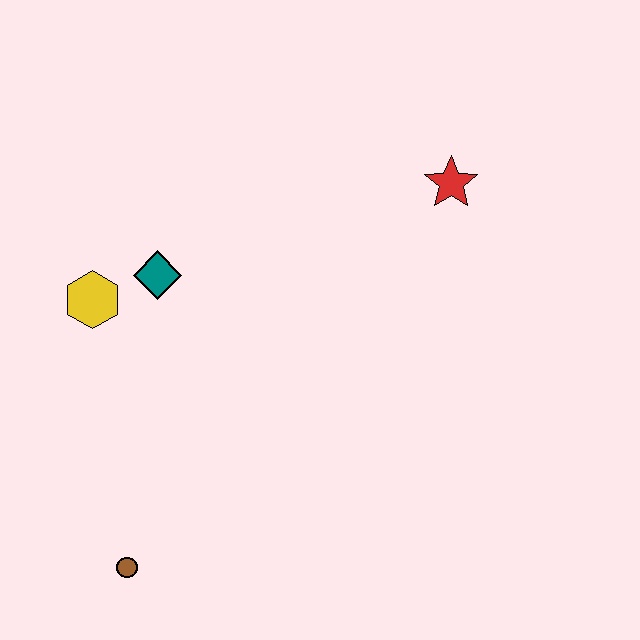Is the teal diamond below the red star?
Yes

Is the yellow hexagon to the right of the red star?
No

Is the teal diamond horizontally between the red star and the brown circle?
Yes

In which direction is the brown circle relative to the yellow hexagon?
The brown circle is below the yellow hexagon.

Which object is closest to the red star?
The teal diamond is closest to the red star.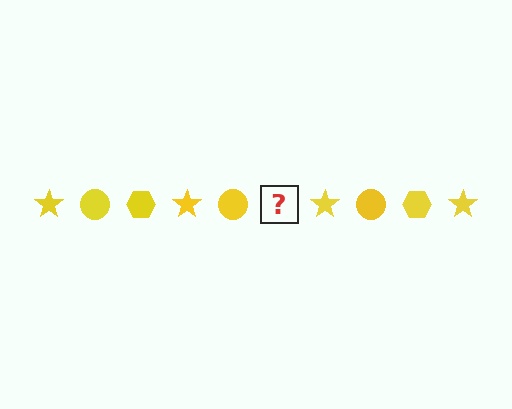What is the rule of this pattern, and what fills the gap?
The rule is that the pattern cycles through star, circle, hexagon shapes in yellow. The gap should be filled with a yellow hexagon.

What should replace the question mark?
The question mark should be replaced with a yellow hexagon.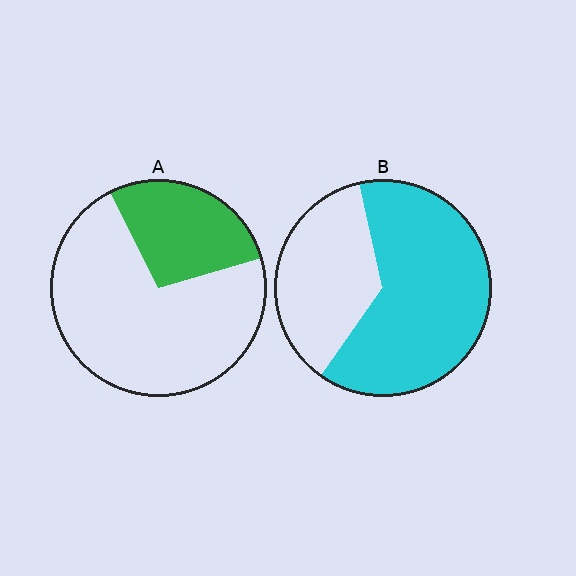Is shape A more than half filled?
No.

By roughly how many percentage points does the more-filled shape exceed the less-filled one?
By roughly 35 percentage points (B over A).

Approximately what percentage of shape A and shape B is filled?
A is approximately 30% and B is approximately 65%.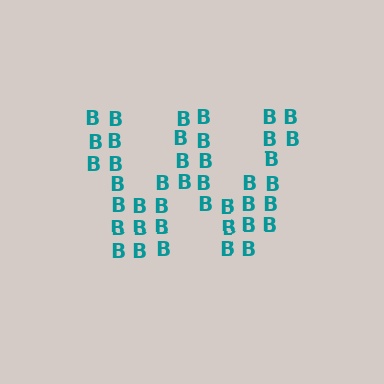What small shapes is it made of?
It is made of small letter B's.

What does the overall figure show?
The overall figure shows the letter W.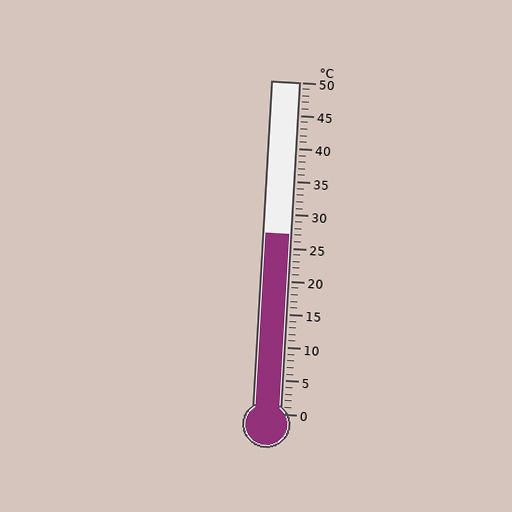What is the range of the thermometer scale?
The thermometer scale ranges from 0°C to 50°C.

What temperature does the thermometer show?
The thermometer shows approximately 27°C.